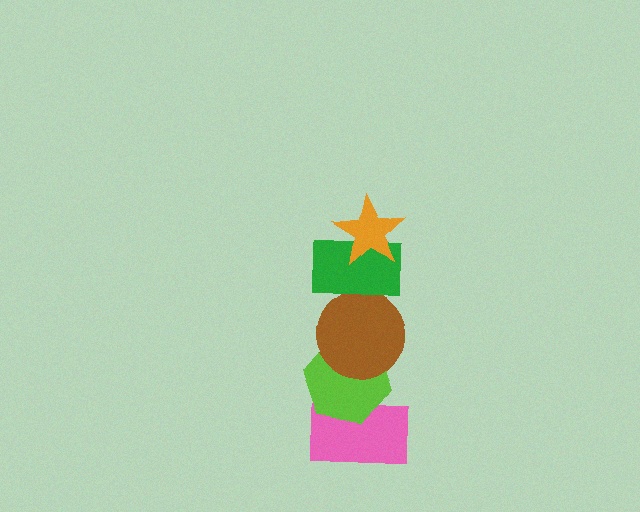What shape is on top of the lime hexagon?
The brown circle is on top of the lime hexagon.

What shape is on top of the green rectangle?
The orange star is on top of the green rectangle.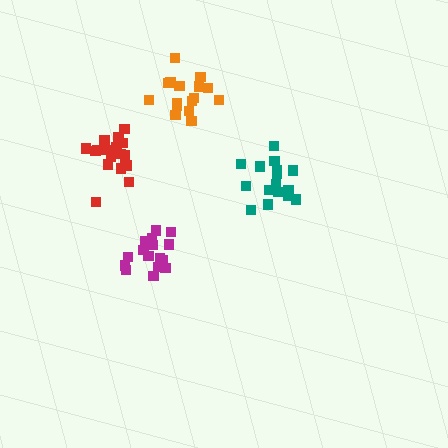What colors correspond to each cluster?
The clusters are colored: magenta, red, orange, teal.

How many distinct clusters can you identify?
There are 4 distinct clusters.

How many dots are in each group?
Group 1: 16 dots, Group 2: 19 dots, Group 3: 16 dots, Group 4: 17 dots (68 total).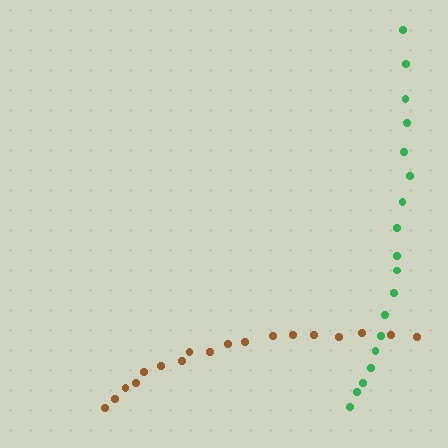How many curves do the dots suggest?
There are 2 distinct paths.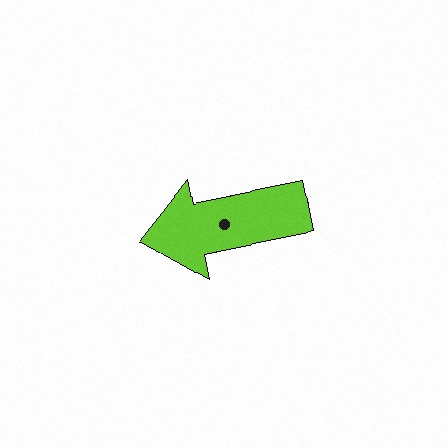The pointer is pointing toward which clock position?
Roughly 9 o'clock.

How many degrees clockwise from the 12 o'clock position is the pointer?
Approximately 259 degrees.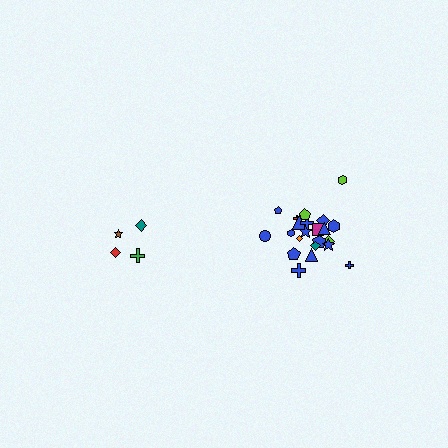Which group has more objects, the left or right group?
The right group.